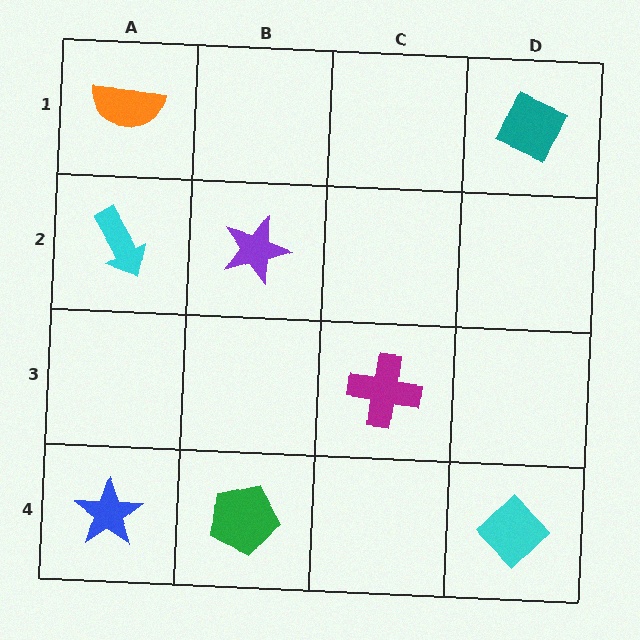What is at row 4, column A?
A blue star.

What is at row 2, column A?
A cyan arrow.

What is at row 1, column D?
A teal diamond.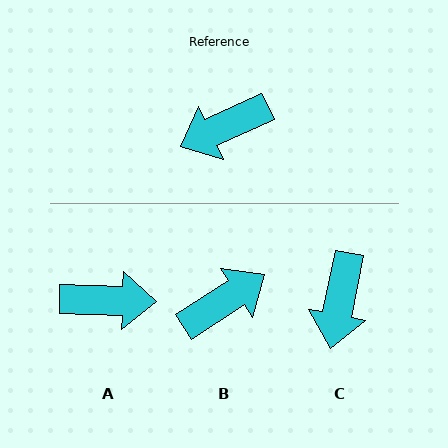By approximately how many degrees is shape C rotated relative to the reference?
Approximately 54 degrees counter-clockwise.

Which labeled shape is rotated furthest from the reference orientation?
B, about 172 degrees away.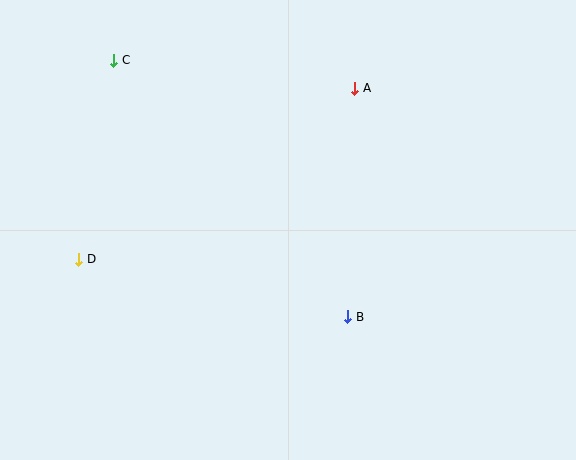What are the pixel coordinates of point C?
Point C is at (114, 60).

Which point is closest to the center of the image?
Point B at (348, 317) is closest to the center.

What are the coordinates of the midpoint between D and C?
The midpoint between D and C is at (96, 160).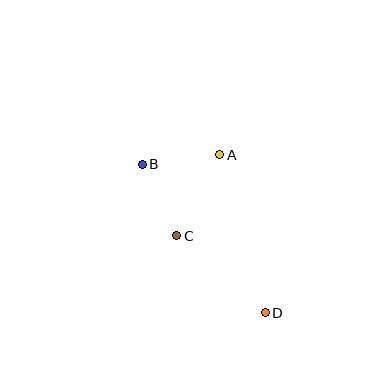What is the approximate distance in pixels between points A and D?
The distance between A and D is approximately 165 pixels.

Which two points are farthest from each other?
Points B and D are farthest from each other.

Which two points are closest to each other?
Points A and B are closest to each other.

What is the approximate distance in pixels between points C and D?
The distance between C and D is approximately 117 pixels.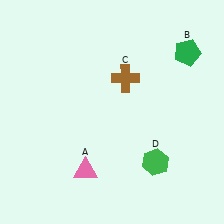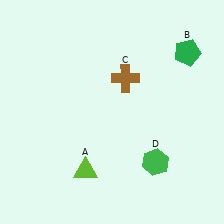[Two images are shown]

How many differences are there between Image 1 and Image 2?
There is 1 difference between the two images.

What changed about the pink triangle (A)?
In Image 1, A is pink. In Image 2, it changed to lime.